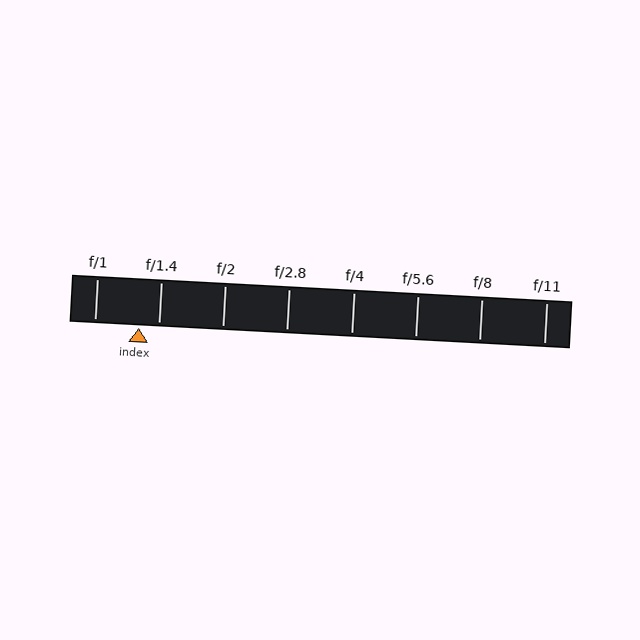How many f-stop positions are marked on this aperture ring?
There are 8 f-stop positions marked.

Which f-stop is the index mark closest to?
The index mark is closest to f/1.4.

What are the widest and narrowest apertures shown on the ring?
The widest aperture shown is f/1 and the narrowest is f/11.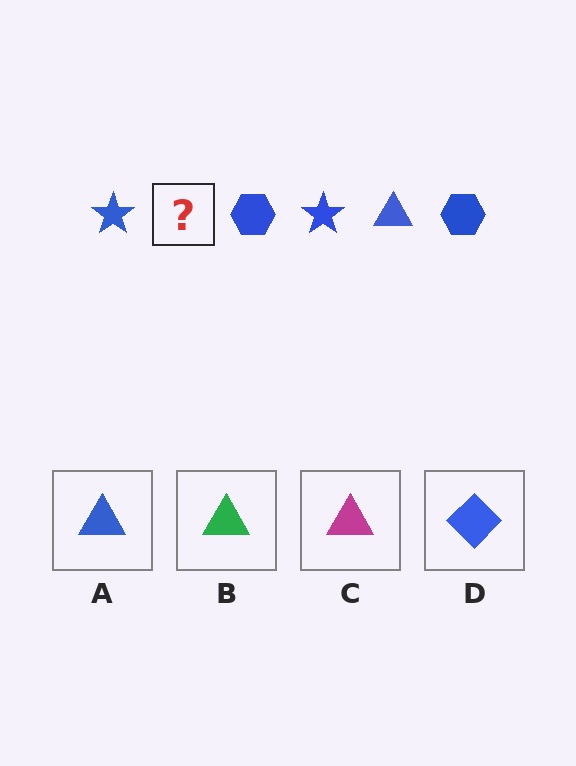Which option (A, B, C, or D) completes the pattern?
A.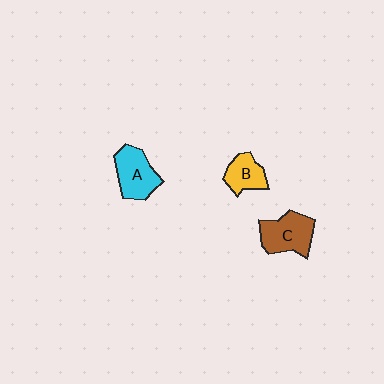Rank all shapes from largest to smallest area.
From largest to smallest: C (brown), A (cyan), B (yellow).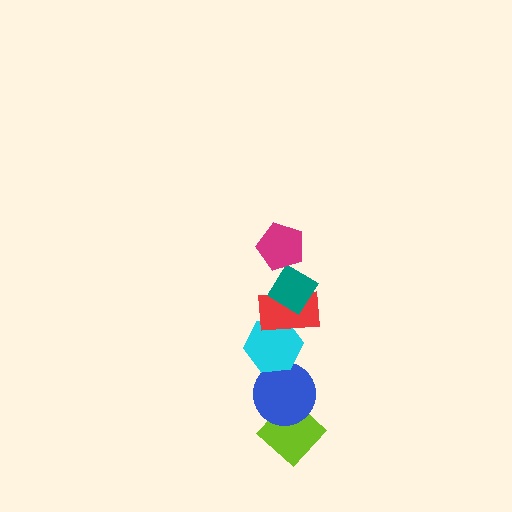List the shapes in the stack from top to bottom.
From top to bottom: the magenta pentagon, the teal diamond, the red rectangle, the cyan hexagon, the blue circle, the lime diamond.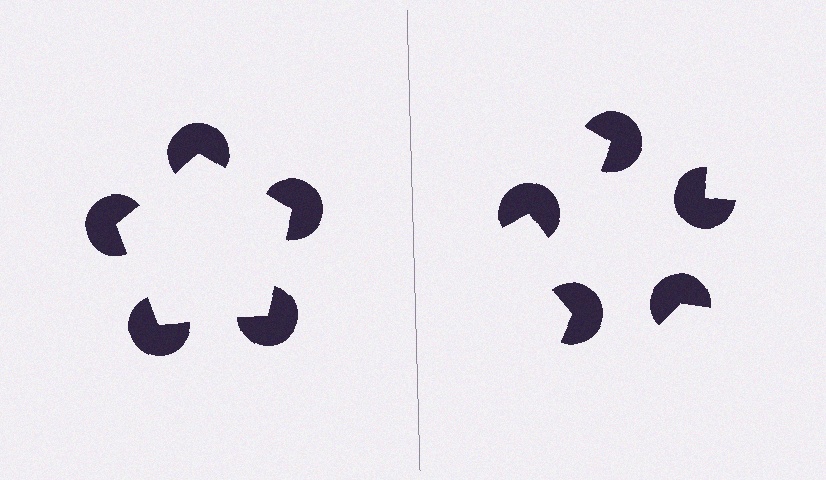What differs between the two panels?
The pac-man discs are positioned identically on both sides; only the wedge orientations differ. On the left they align to a pentagon; on the right they are misaligned.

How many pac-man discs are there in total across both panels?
10 — 5 on each side.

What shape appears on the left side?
An illusory pentagon.